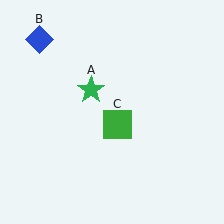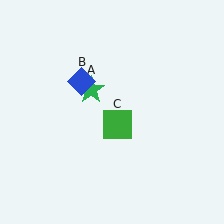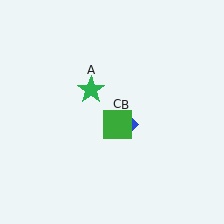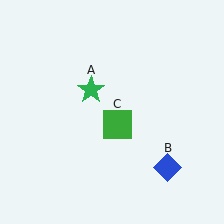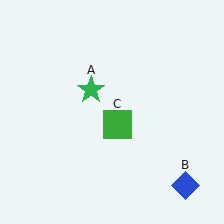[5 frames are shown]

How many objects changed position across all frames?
1 object changed position: blue diamond (object B).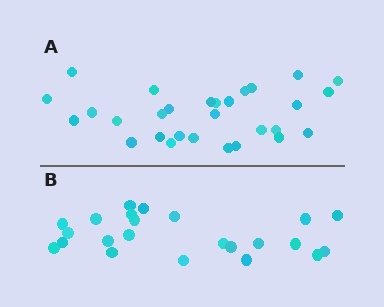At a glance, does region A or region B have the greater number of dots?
Region A (the top region) has more dots.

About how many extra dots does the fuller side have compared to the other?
Region A has about 6 more dots than region B.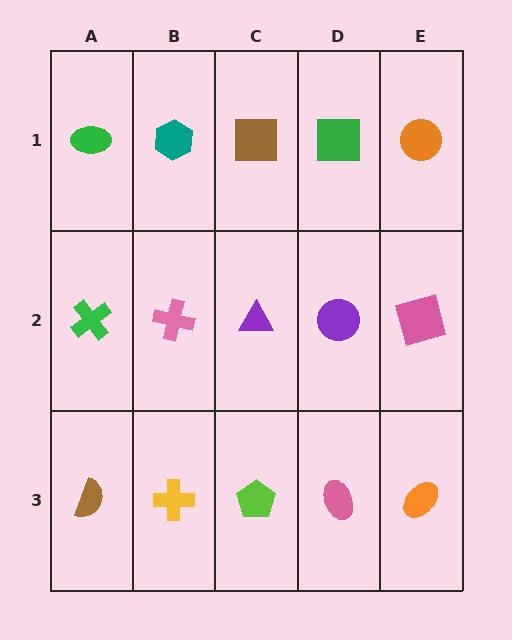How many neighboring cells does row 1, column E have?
2.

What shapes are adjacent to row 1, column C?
A purple triangle (row 2, column C), a teal hexagon (row 1, column B), a green square (row 1, column D).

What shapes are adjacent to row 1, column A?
A green cross (row 2, column A), a teal hexagon (row 1, column B).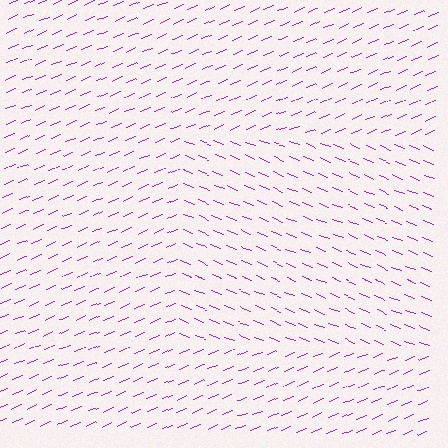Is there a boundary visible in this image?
Yes, there is a texture boundary formed by a change in line orientation.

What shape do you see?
I see a rectangle.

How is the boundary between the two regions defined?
The boundary is defined purely by a change in line orientation (approximately 45 degrees difference). All lines are the same color and thickness.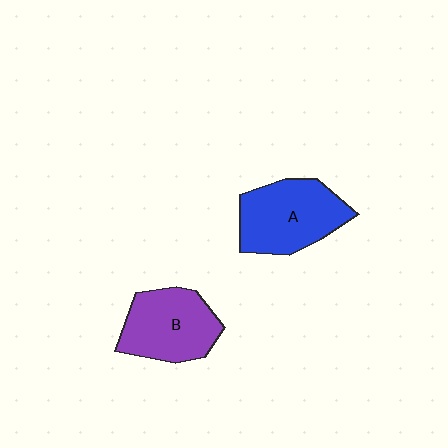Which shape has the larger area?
Shape A (blue).